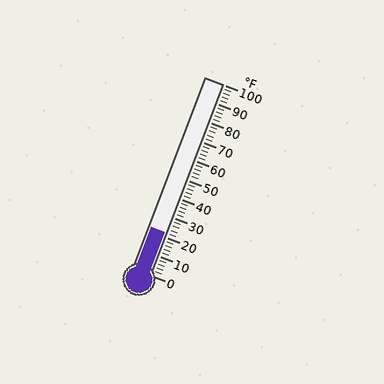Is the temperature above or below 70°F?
The temperature is below 70°F.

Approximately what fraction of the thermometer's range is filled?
The thermometer is filled to approximately 20% of its range.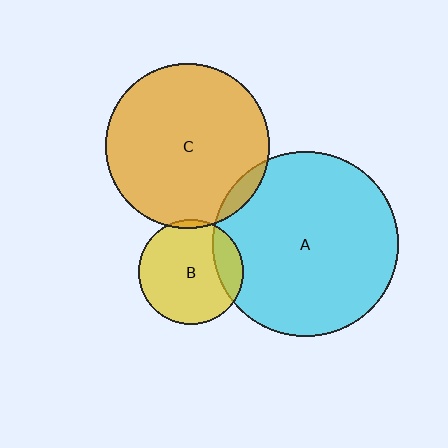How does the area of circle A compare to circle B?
Approximately 3.1 times.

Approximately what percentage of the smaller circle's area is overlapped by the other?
Approximately 5%.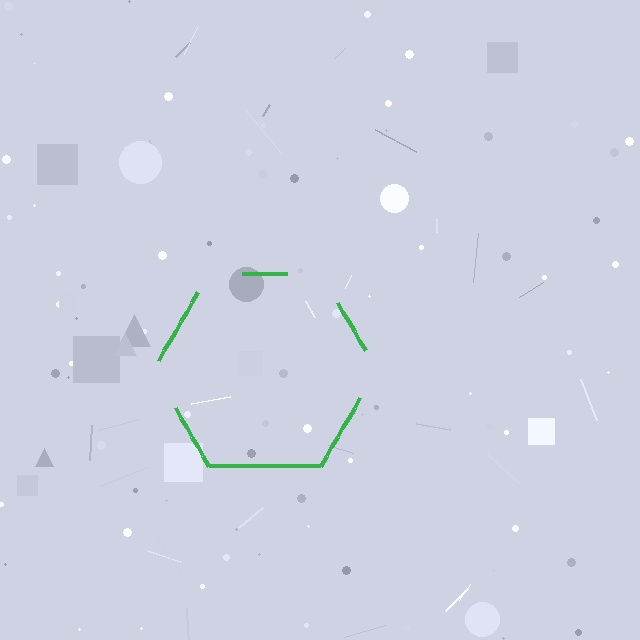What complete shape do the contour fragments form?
The contour fragments form a hexagon.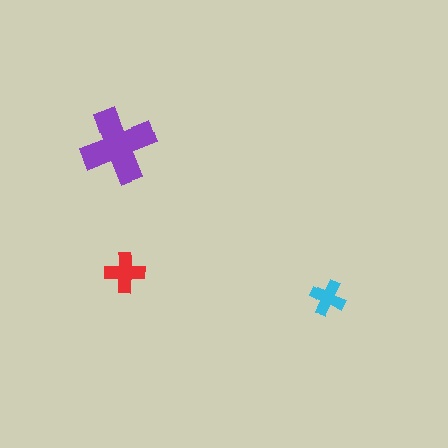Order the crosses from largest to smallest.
the purple one, the red one, the cyan one.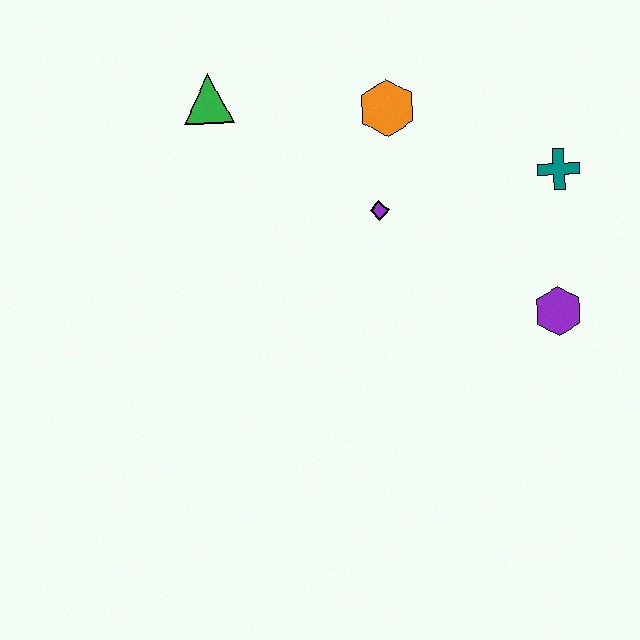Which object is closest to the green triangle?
The orange hexagon is closest to the green triangle.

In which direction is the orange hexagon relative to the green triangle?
The orange hexagon is to the right of the green triangle.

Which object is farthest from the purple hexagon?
The green triangle is farthest from the purple hexagon.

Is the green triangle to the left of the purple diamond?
Yes